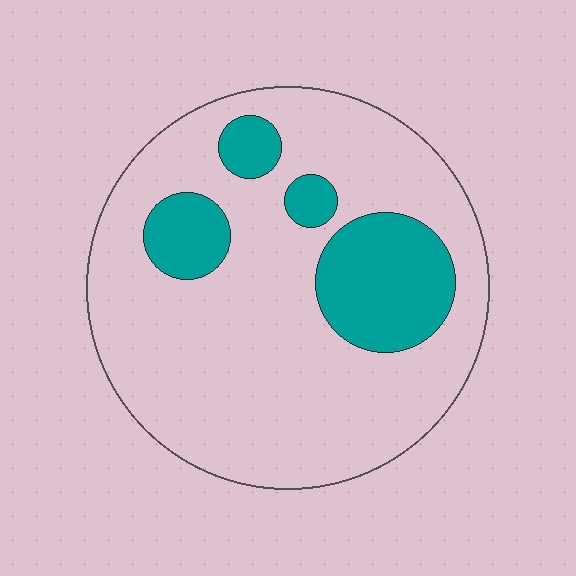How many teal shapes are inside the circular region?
4.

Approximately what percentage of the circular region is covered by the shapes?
Approximately 20%.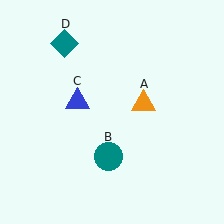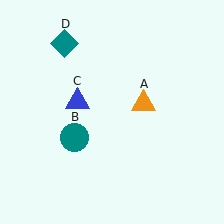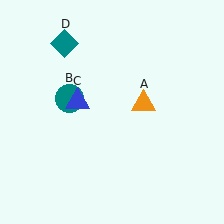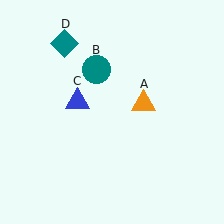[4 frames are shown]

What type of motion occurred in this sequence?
The teal circle (object B) rotated clockwise around the center of the scene.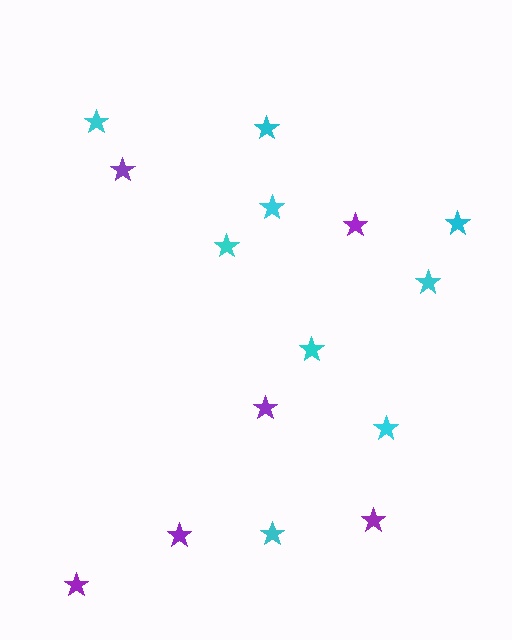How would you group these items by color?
There are 2 groups: one group of purple stars (6) and one group of cyan stars (9).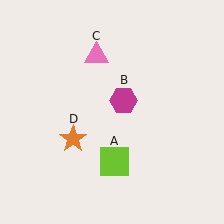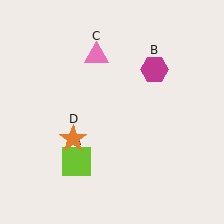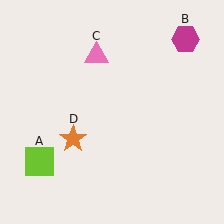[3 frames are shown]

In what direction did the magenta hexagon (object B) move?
The magenta hexagon (object B) moved up and to the right.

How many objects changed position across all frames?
2 objects changed position: lime square (object A), magenta hexagon (object B).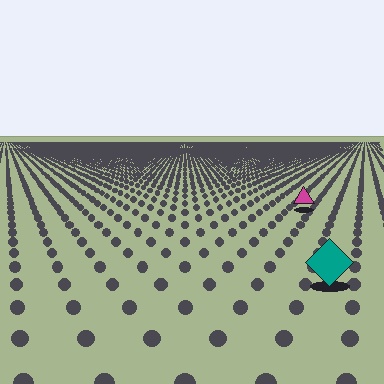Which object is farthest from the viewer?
The magenta triangle is farthest from the viewer. It appears smaller and the ground texture around it is denser.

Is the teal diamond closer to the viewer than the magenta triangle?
Yes. The teal diamond is closer — you can tell from the texture gradient: the ground texture is coarser near it.